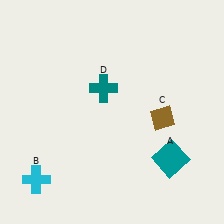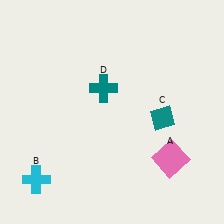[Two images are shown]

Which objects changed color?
A changed from teal to pink. C changed from brown to teal.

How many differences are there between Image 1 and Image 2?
There are 2 differences between the two images.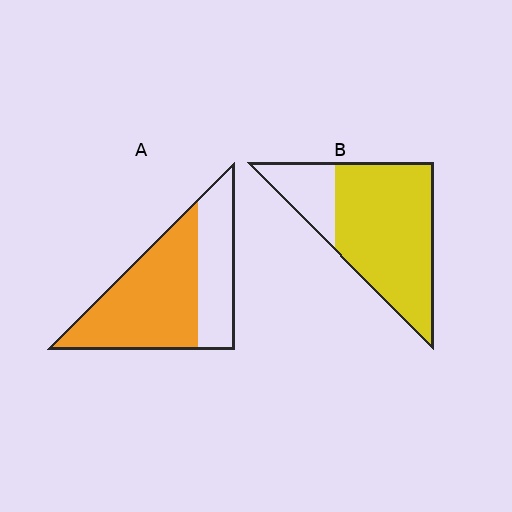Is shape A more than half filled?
Yes.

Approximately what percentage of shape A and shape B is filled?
A is approximately 65% and B is approximately 80%.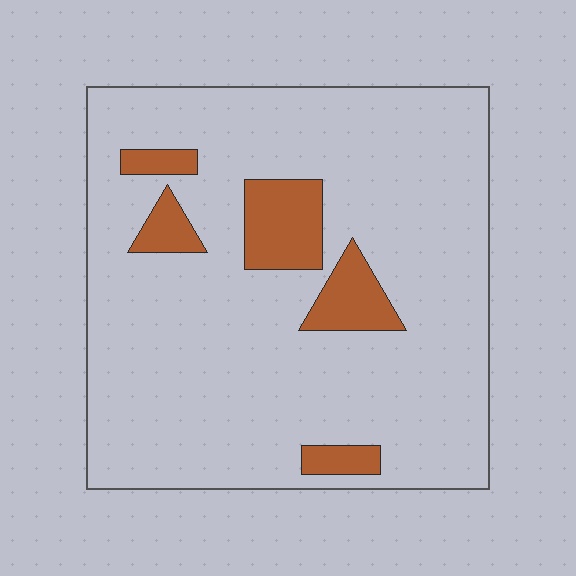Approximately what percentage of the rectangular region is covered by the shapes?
Approximately 10%.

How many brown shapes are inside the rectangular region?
5.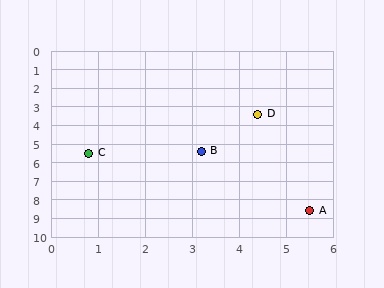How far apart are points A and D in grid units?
Points A and D are about 5.3 grid units apart.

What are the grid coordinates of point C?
Point C is at approximately (0.8, 5.5).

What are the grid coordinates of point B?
Point B is at approximately (3.2, 5.4).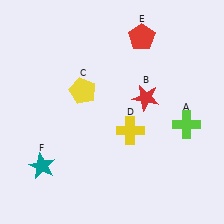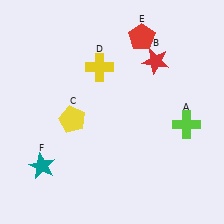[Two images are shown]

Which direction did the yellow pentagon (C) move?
The yellow pentagon (C) moved down.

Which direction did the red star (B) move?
The red star (B) moved up.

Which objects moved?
The objects that moved are: the red star (B), the yellow pentagon (C), the yellow cross (D).